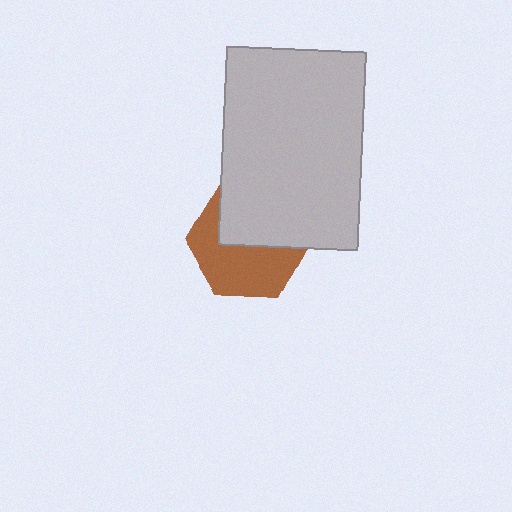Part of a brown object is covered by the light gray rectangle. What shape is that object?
It is a hexagon.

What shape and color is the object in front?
The object in front is a light gray rectangle.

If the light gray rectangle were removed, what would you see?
You would see the complete brown hexagon.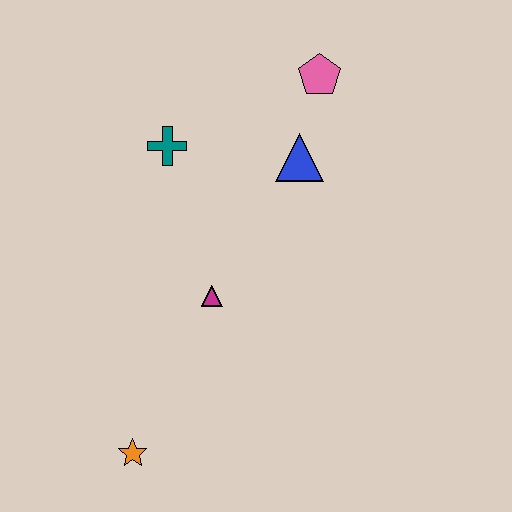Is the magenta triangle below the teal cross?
Yes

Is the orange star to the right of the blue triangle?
No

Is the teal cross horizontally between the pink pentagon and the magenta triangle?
No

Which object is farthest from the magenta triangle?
The pink pentagon is farthest from the magenta triangle.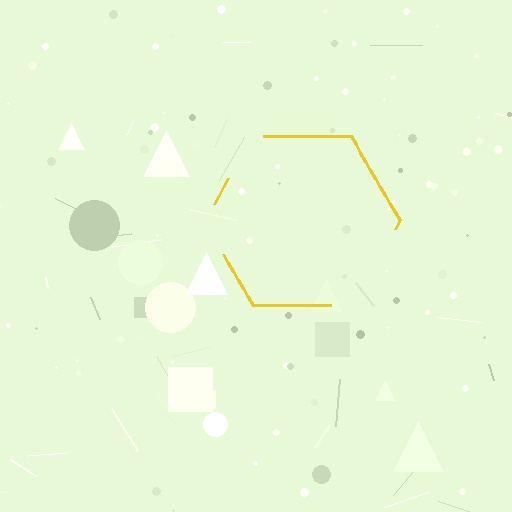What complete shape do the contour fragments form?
The contour fragments form a hexagon.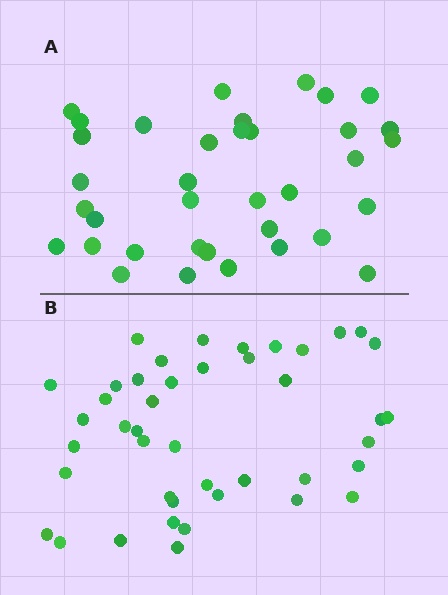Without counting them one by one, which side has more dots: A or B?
Region B (the bottom region) has more dots.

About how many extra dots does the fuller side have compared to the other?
Region B has roughly 8 or so more dots than region A.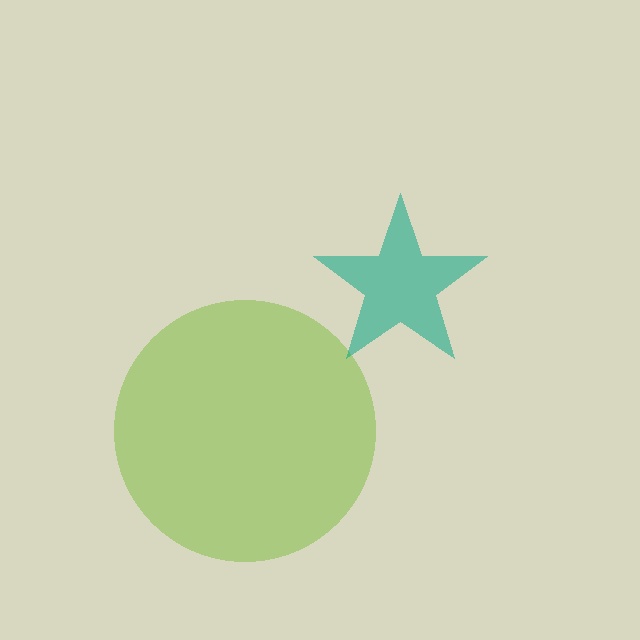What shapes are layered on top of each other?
The layered shapes are: a lime circle, a teal star.